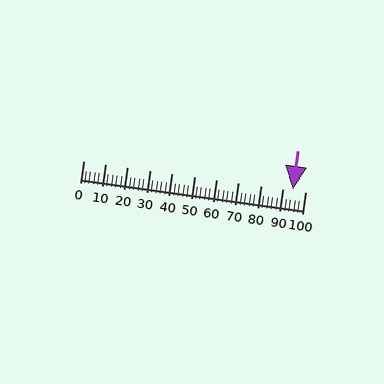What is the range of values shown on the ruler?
The ruler shows values from 0 to 100.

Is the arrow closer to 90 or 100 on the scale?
The arrow is closer to 90.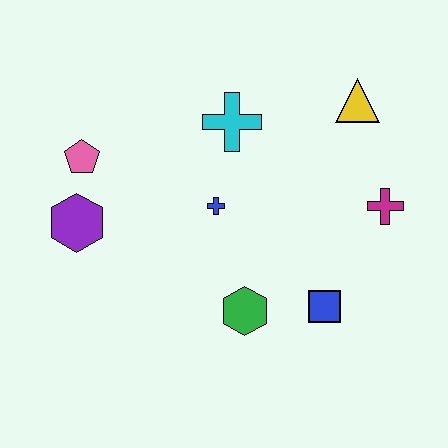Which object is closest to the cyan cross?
The blue cross is closest to the cyan cross.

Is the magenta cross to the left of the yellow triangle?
No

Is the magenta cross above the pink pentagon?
No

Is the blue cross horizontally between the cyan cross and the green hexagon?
No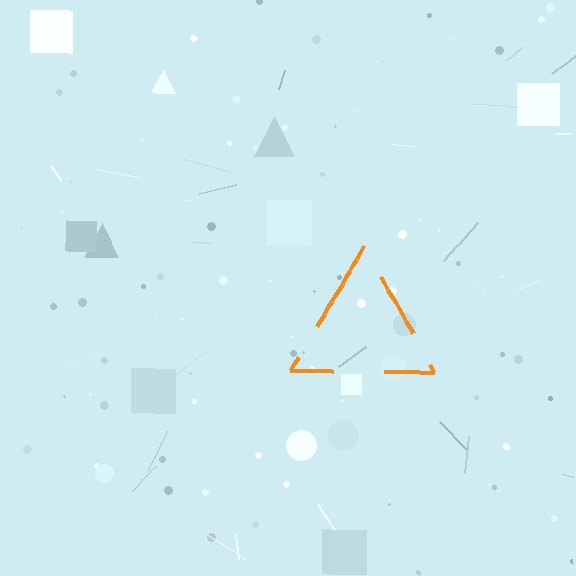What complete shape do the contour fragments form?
The contour fragments form a triangle.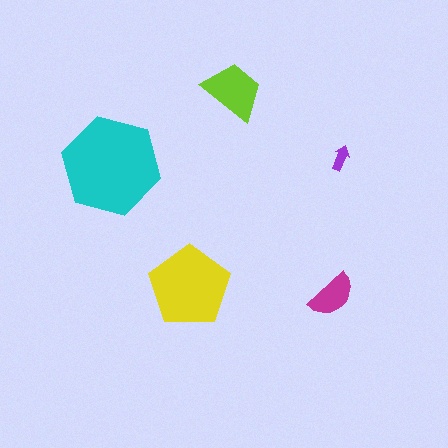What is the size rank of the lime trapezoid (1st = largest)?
3rd.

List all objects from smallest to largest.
The purple arrow, the magenta semicircle, the lime trapezoid, the yellow pentagon, the cyan hexagon.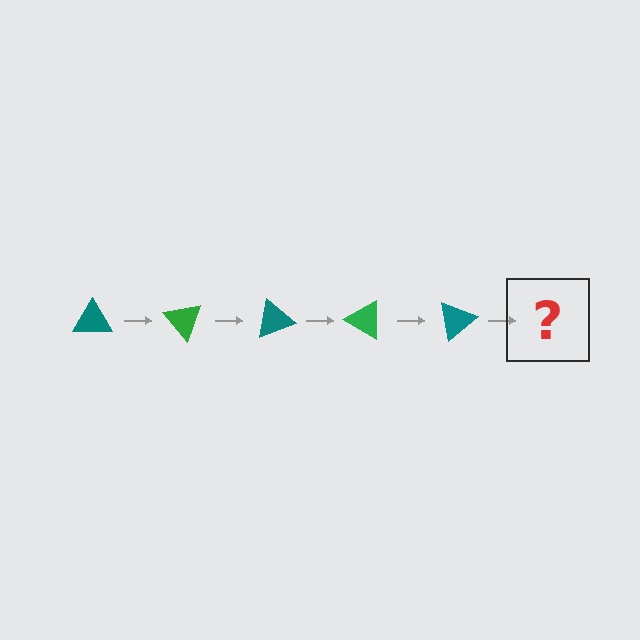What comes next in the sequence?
The next element should be a green triangle, rotated 250 degrees from the start.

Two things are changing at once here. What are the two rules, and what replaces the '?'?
The two rules are that it rotates 50 degrees each step and the color cycles through teal and green. The '?' should be a green triangle, rotated 250 degrees from the start.